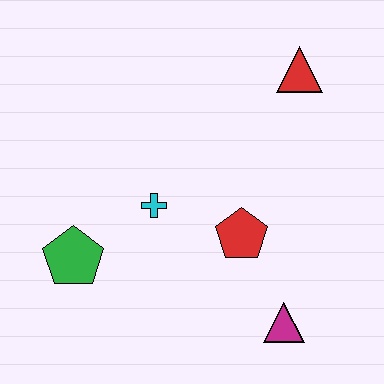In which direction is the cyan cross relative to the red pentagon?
The cyan cross is to the left of the red pentagon.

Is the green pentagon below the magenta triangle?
No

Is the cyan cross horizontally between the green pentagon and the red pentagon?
Yes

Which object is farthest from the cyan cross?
The red triangle is farthest from the cyan cross.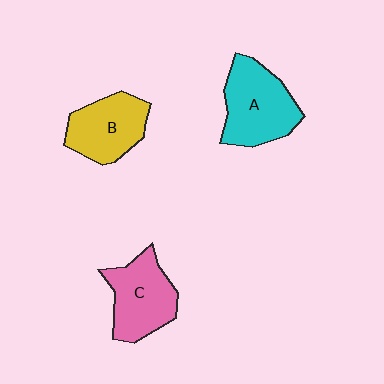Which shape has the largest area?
Shape A (cyan).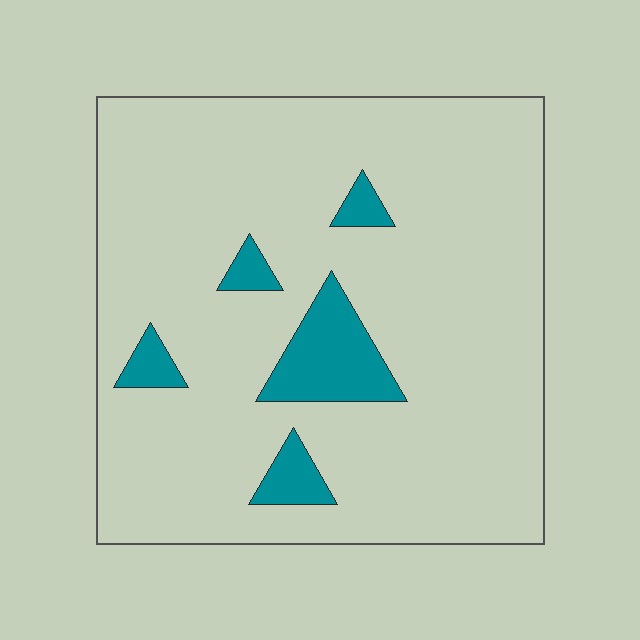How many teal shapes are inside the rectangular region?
5.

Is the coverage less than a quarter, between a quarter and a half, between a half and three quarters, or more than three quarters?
Less than a quarter.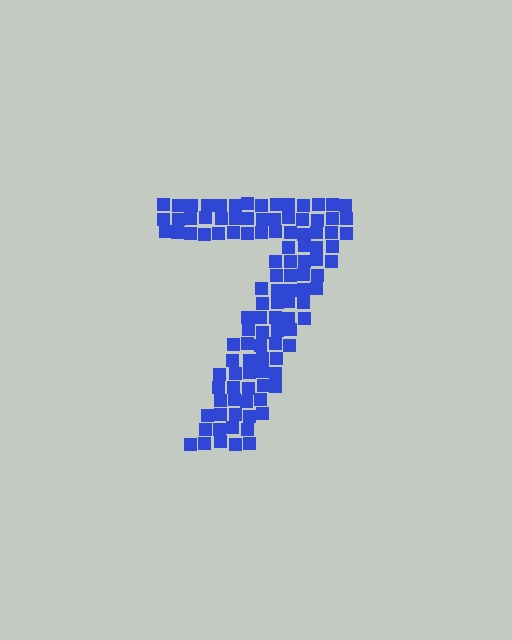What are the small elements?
The small elements are squares.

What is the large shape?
The large shape is the digit 7.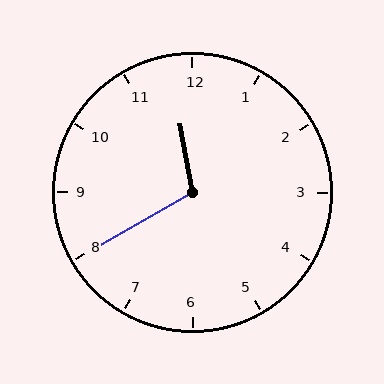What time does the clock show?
11:40.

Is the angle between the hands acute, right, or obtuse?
It is obtuse.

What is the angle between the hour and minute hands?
Approximately 110 degrees.